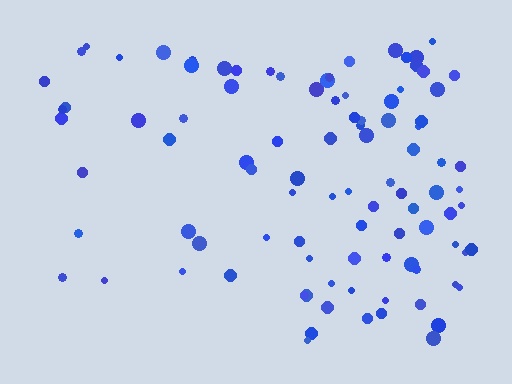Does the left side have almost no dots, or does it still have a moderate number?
Still a moderate number, just noticeably fewer than the right.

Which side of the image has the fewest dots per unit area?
The left.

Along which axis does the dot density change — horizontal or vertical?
Horizontal.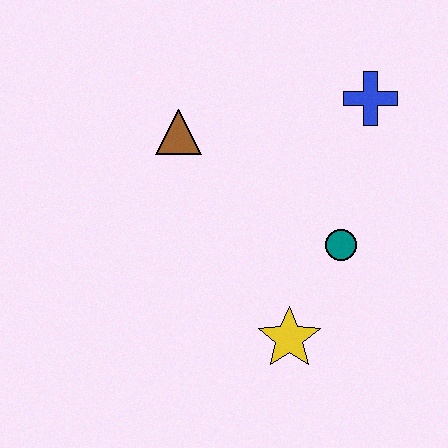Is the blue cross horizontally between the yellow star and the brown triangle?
No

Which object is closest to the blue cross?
The teal circle is closest to the blue cross.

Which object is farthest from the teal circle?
The brown triangle is farthest from the teal circle.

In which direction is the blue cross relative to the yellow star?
The blue cross is above the yellow star.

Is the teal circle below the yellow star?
No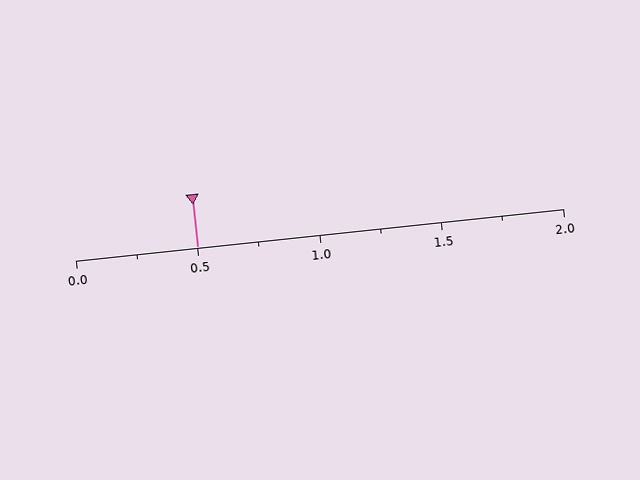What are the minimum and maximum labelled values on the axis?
The axis runs from 0.0 to 2.0.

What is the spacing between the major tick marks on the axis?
The major ticks are spaced 0.5 apart.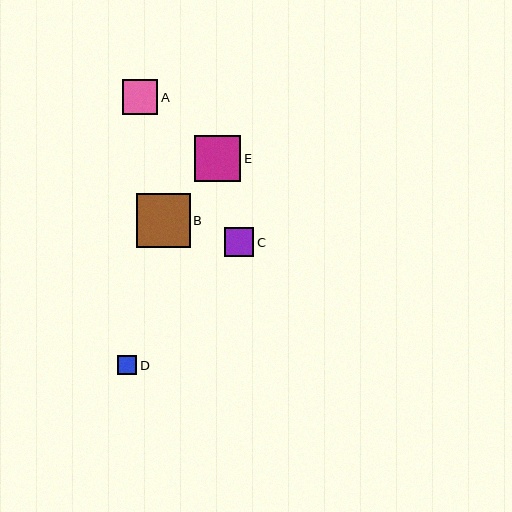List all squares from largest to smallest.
From largest to smallest: B, E, A, C, D.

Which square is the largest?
Square B is the largest with a size of approximately 54 pixels.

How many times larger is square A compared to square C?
Square A is approximately 1.2 times the size of square C.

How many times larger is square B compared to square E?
Square B is approximately 1.2 times the size of square E.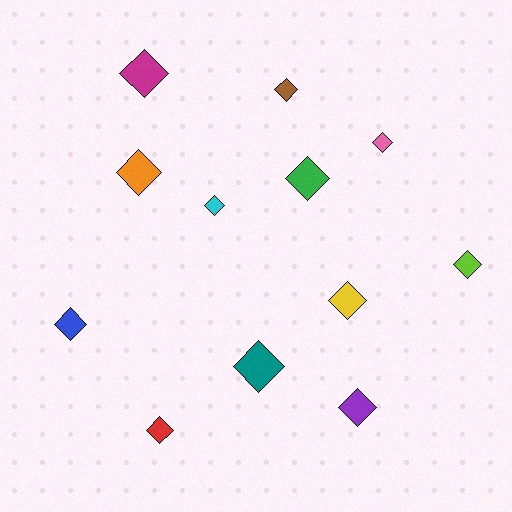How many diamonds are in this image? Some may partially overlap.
There are 12 diamonds.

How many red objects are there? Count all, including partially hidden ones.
There is 1 red object.